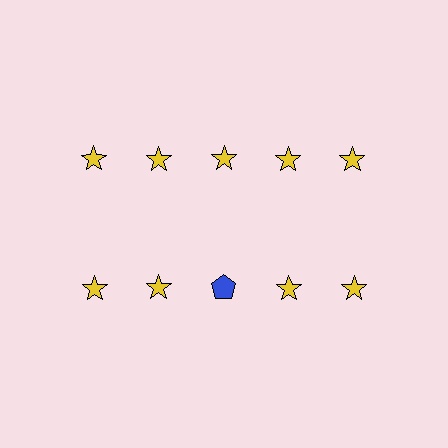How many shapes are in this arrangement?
There are 10 shapes arranged in a grid pattern.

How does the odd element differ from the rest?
It differs in both color (blue instead of yellow) and shape (pentagon instead of star).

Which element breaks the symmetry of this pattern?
The blue pentagon in the second row, center column breaks the symmetry. All other shapes are yellow stars.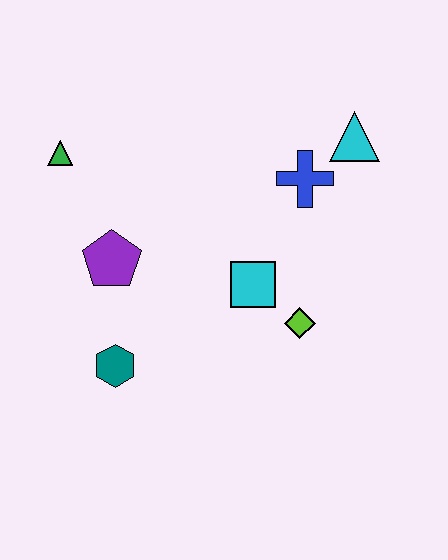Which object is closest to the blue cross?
The cyan triangle is closest to the blue cross.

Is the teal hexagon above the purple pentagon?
No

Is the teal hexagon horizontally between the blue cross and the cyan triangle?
No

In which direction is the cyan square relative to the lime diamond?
The cyan square is to the left of the lime diamond.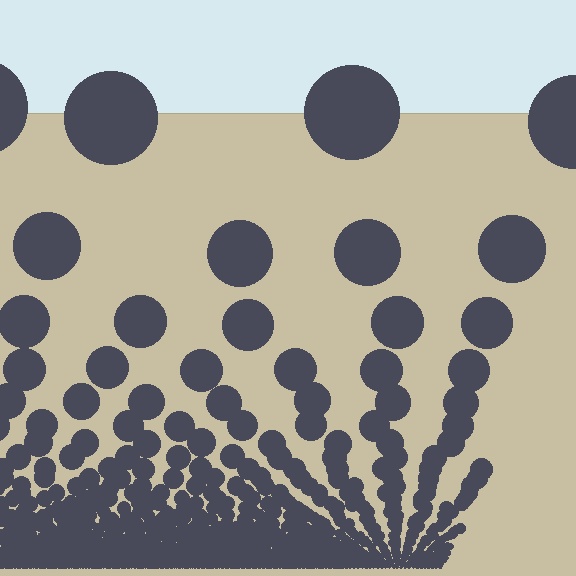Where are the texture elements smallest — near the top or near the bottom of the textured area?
Near the bottom.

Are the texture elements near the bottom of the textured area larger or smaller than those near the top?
Smaller. The gradient is inverted — elements near the bottom are smaller and denser.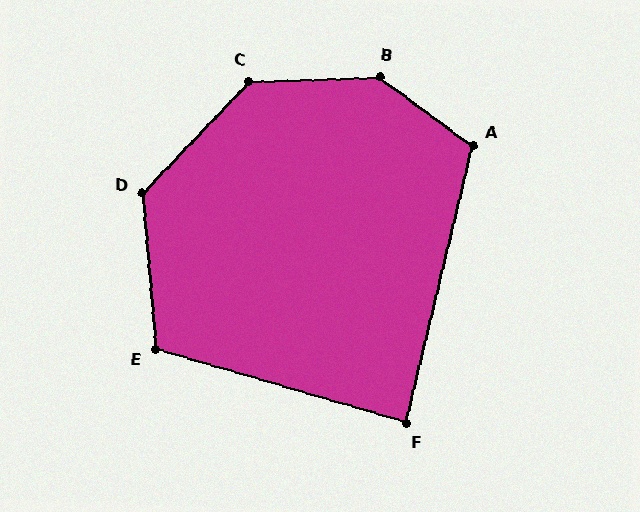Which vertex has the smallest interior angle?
F, at approximately 87 degrees.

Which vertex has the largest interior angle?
B, at approximately 142 degrees.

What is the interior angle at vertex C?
Approximately 136 degrees (obtuse).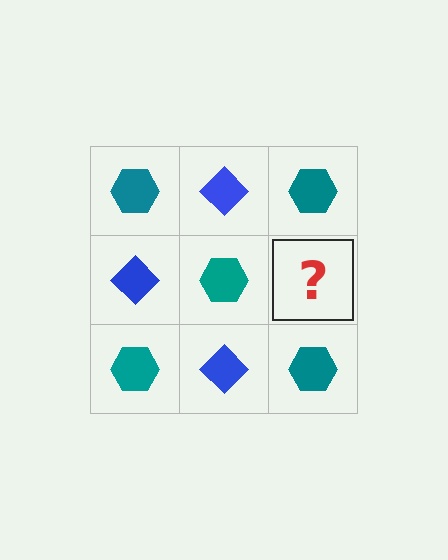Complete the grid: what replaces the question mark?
The question mark should be replaced with a blue diamond.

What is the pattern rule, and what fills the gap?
The rule is that it alternates teal hexagon and blue diamond in a checkerboard pattern. The gap should be filled with a blue diamond.